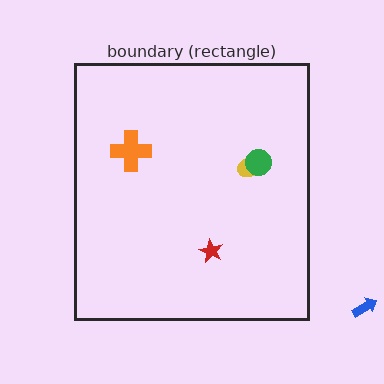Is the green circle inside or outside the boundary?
Inside.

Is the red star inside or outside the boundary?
Inside.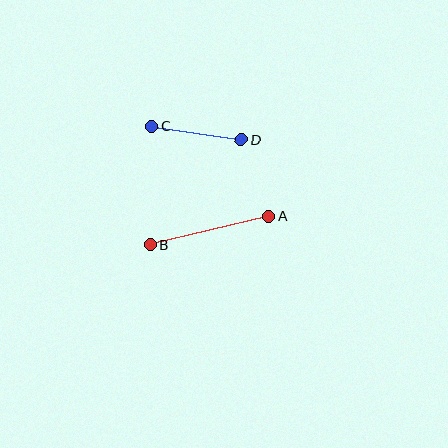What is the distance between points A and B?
The distance is approximately 122 pixels.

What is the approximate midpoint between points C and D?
The midpoint is at approximately (196, 133) pixels.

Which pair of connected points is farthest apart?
Points A and B are farthest apart.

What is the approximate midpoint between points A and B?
The midpoint is at approximately (209, 231) pixels.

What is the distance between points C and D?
The distance is approximately 91 pixels.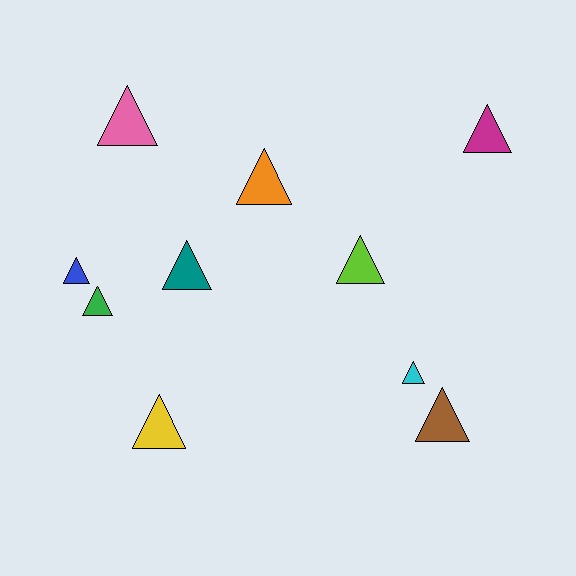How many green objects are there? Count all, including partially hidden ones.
There is 1 green object.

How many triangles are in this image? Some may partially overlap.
There are 10 triangles.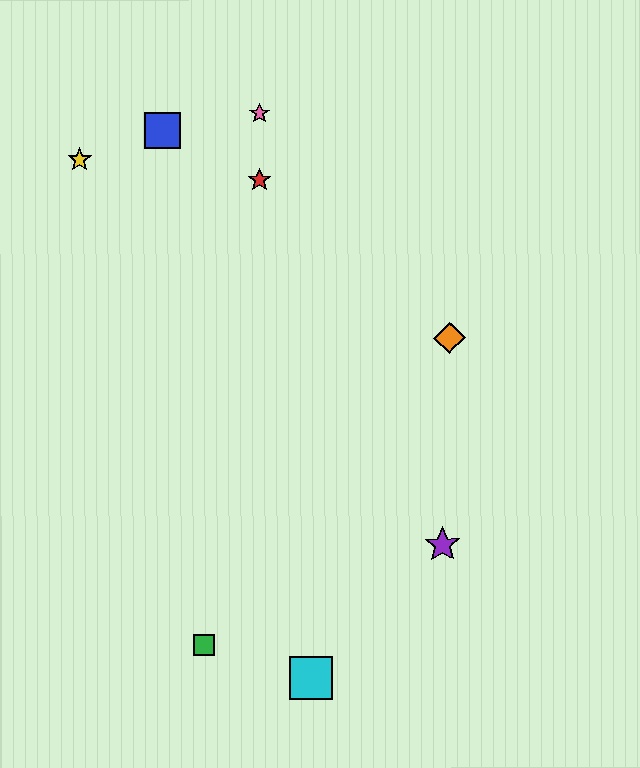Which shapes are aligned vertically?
The red star, the pink star are aligned vertically.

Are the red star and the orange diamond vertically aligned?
No, the red star is at x≈260 and the orange diamond is at x≈449.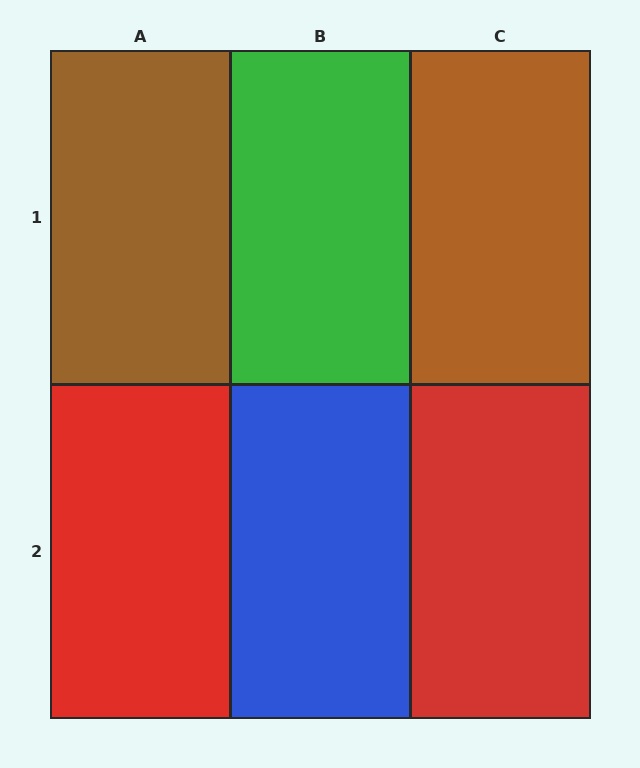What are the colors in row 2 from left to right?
Red, blue, red.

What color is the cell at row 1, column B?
Green.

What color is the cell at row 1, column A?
Brown.